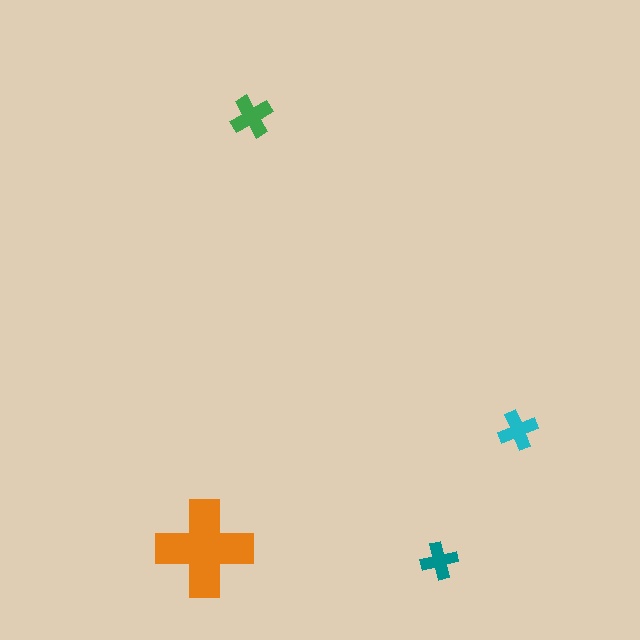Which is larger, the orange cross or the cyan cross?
The orange one.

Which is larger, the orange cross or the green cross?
The orange one.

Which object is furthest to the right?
The cyan cross is rightmost.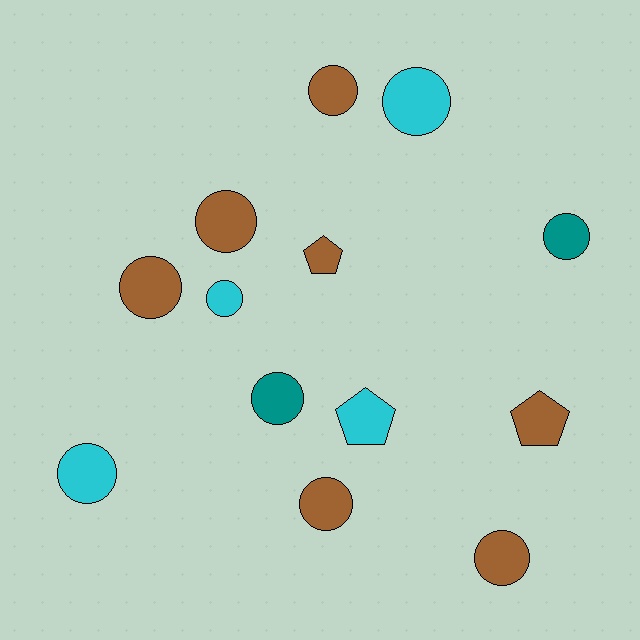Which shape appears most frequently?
Circle, with 10 objects.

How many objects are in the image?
There are 13 objects.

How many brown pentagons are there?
There are 2 brown pentagons.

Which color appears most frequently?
Brown, with 7 objects.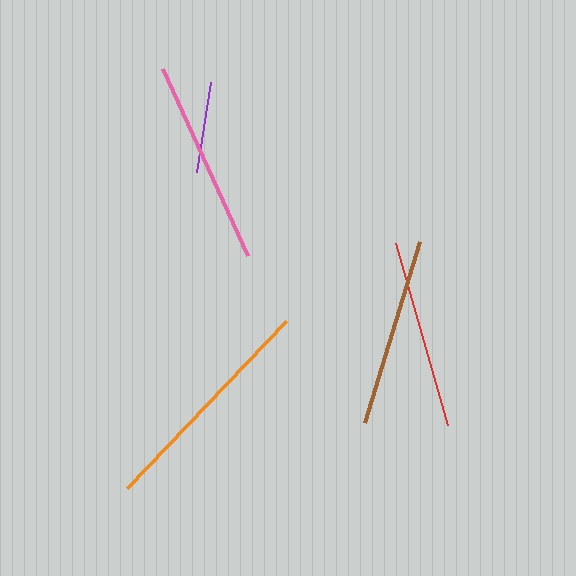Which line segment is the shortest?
The purple line is the shortest at approximately 91 pixels.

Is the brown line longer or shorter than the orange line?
The orange line is longer than the brown line.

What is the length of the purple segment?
The purple segment is approximately 91 pixels long.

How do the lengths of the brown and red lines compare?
The brown and red lines are approximately the same length.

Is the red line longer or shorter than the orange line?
The orange line is longer than the red line.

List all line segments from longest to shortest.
From longest to shortest: orange, pink, brown, red, purple.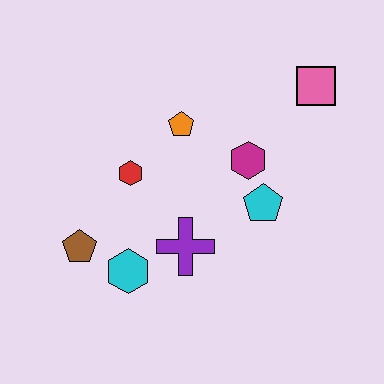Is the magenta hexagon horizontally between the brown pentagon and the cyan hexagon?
No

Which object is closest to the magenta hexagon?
The cyan pentagon is closest to the magenta hexagon.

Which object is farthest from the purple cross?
The pink square is farthest from the purple cross.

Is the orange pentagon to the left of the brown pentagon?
No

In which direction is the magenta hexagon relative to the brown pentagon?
The magenta hexagon is to the right of the brown pentagon.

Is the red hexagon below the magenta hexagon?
Yes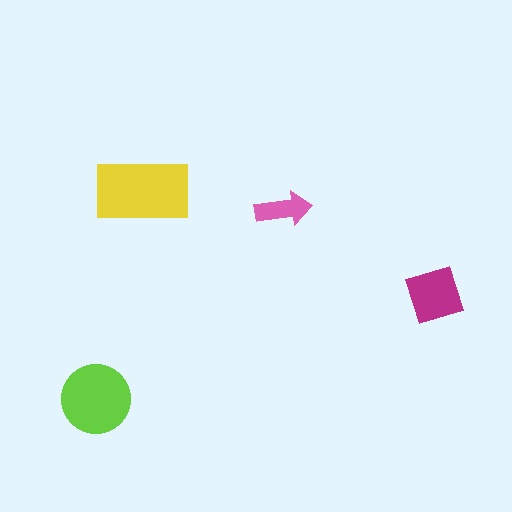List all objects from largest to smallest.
The yellow rectangle, the lime circle, the magenta diamond, the pink arrow.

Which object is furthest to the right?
The magenta diamond is rightmost.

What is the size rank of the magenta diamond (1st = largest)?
3rd.